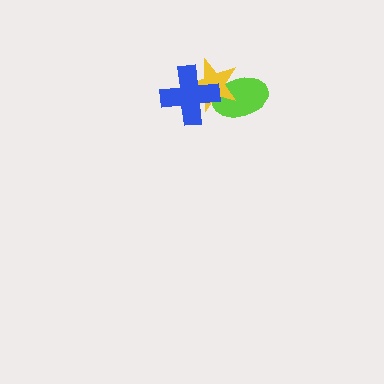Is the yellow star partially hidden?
Yes, it is partially covered by another shape.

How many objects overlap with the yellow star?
2 objects overlap with the yellow star.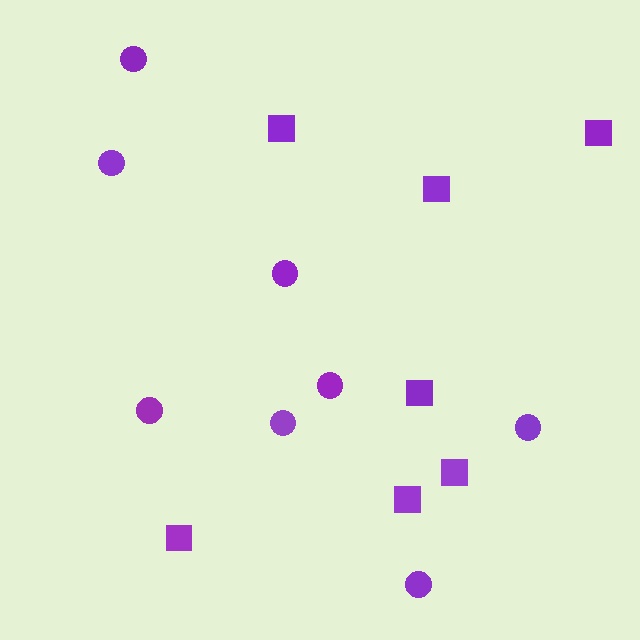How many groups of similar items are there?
There are 2 groups: one group of squares (7) and one group of circles (8).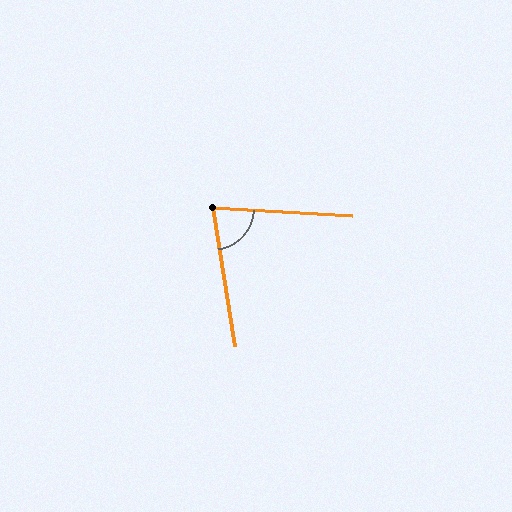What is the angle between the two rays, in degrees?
Approximately 78 degrees.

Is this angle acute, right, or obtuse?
It is acute.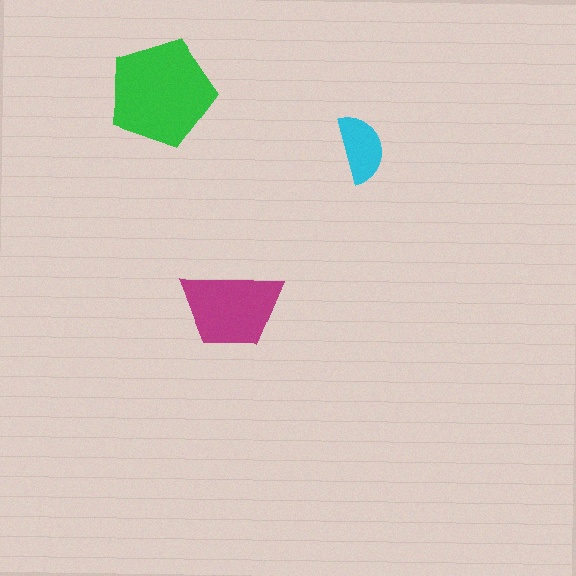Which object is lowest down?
The magenta trapezoid is bottommost.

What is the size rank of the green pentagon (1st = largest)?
1st.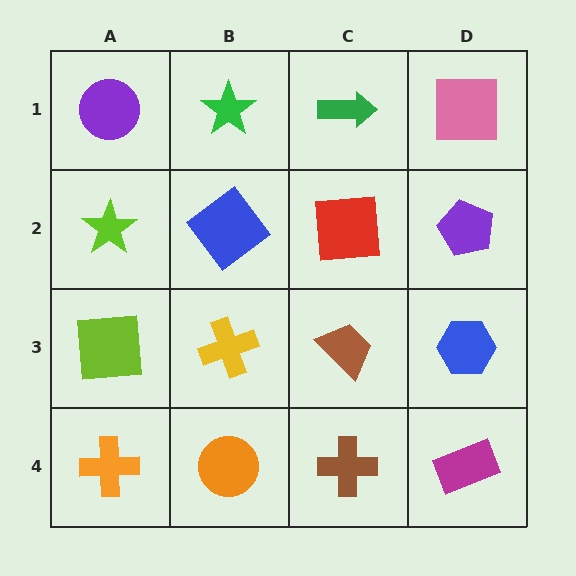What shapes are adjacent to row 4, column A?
A lime square (row 3, column A), an orange circle (row 4, column B).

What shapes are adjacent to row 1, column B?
A blue diamond (row 2, column B), a purple circle (row 1, column A), a green arrow (row 1, column C).